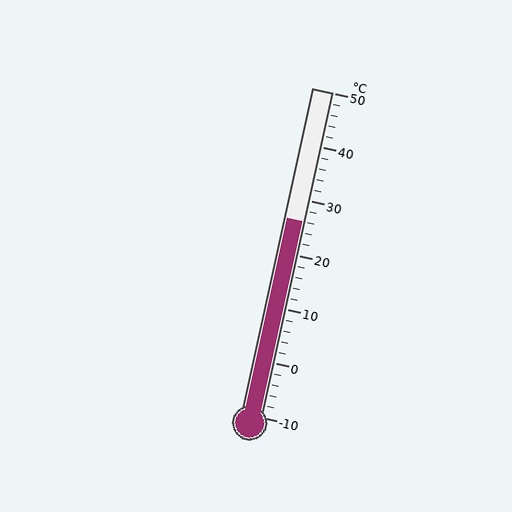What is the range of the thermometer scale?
The thermometer scale ranges from -10°C to 50°C.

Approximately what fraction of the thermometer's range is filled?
The thermometer is filled to approximately 60% of its range.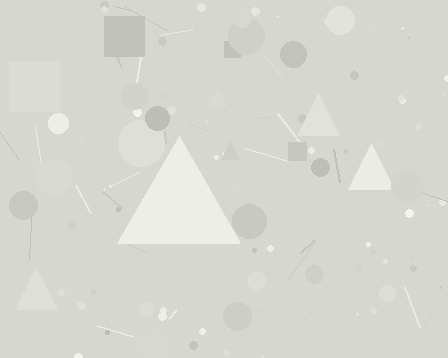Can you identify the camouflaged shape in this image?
The camouflaged shape is a triangle.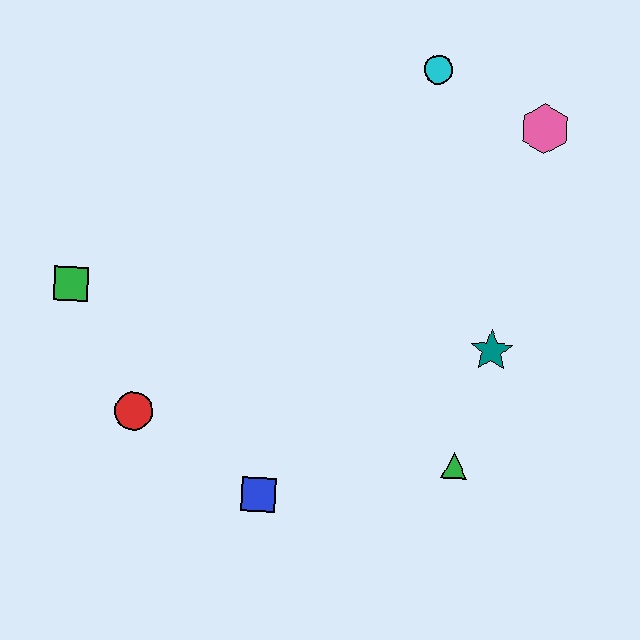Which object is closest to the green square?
The red circle is closest to the green square.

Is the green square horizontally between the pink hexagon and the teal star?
No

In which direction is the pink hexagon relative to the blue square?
The pink hexagon is above the blue square.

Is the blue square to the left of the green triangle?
Yes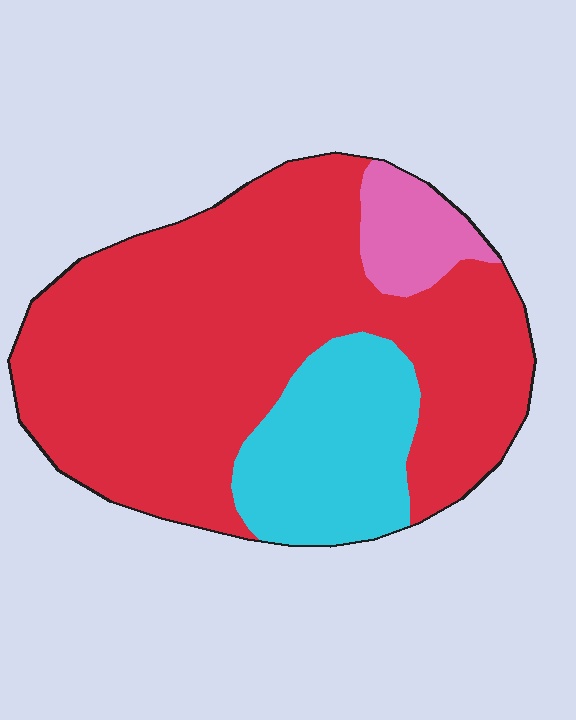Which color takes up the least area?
Pink, at roughly 10%.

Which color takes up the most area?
Red, at roughly 70%.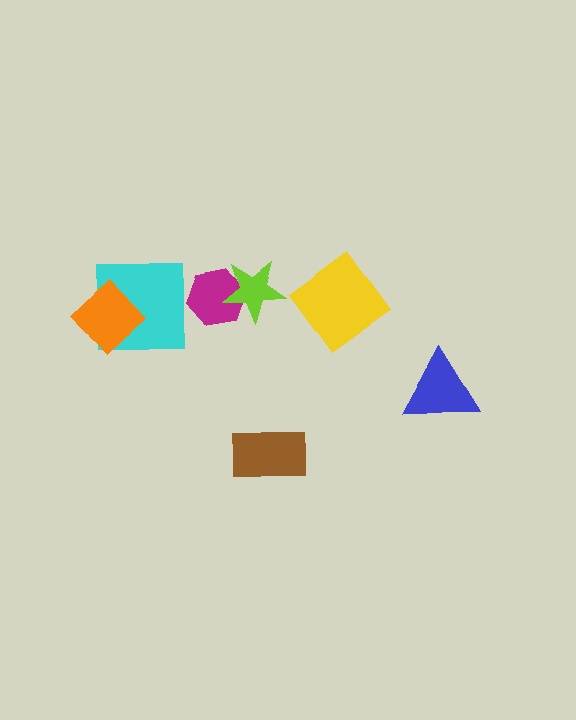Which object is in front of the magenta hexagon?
The lime star is in front of the magenta hexagon.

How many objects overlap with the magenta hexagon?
1 object overlaps with the magenta hexagon.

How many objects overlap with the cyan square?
1 object overlaps with the cyan square.